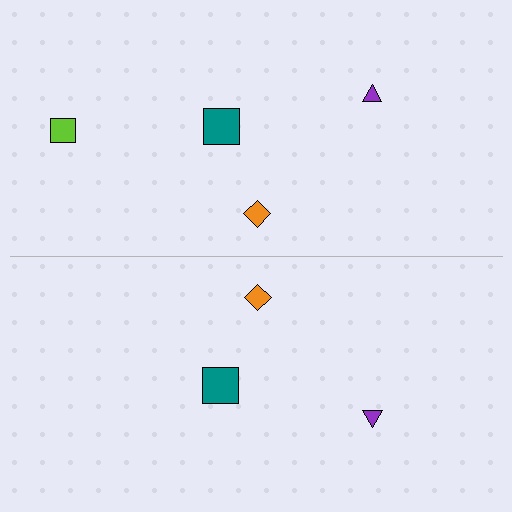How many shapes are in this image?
There are 7 shapes in this image.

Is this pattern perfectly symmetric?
No, the pattern is not perfectly symmetric. A lime square is missing from the bottom side.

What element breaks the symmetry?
A lime square is missing from the bottom side.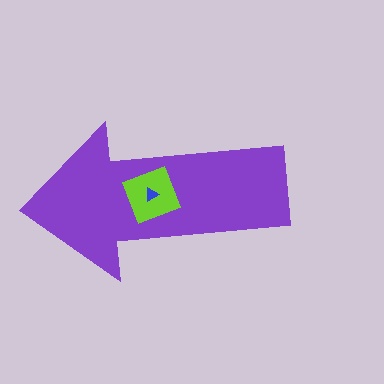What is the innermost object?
The blue triangle.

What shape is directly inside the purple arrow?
The lime diamond.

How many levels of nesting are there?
3.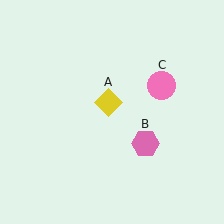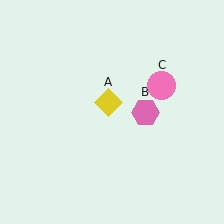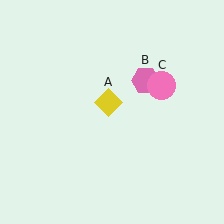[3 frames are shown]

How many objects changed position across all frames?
1 object changed position: pink hexagon (object B).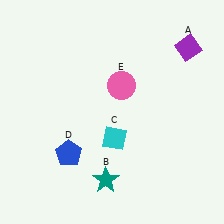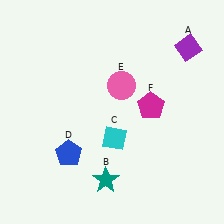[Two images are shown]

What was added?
A magenta pentagon (F) was added in Image 2.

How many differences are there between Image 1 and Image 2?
There is 1 difference between the two images.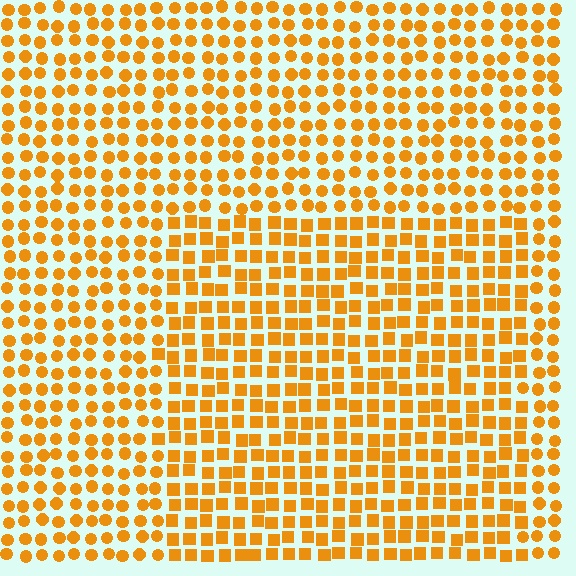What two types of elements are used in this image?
The image uses squares inside the rectangle region and circles outside it.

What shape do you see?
I see a rectangle.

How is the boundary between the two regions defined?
The boundary is defined by a change in element shape: squares inside vs. circles outside. All elements share the same color and spacing.